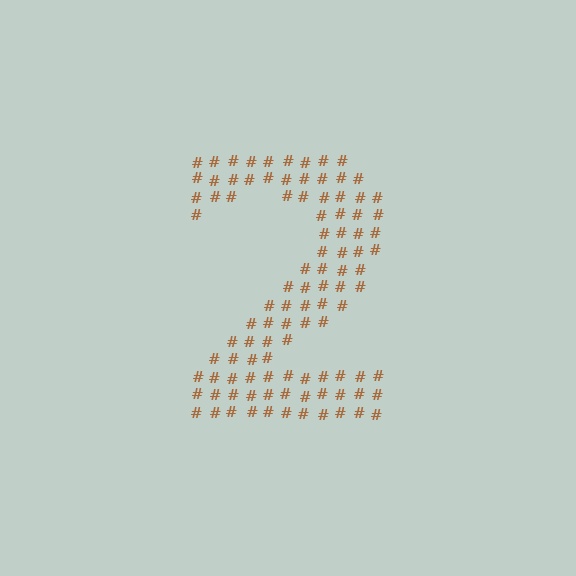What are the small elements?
The small elements are hash symbols.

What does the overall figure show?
The overall figure shows the digit 2.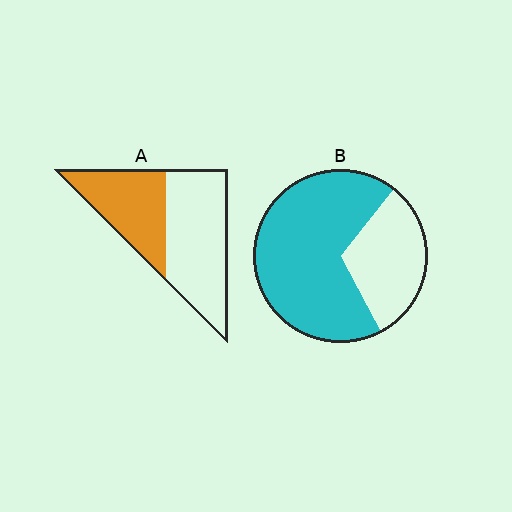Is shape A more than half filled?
No.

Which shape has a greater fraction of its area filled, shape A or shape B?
Shape B.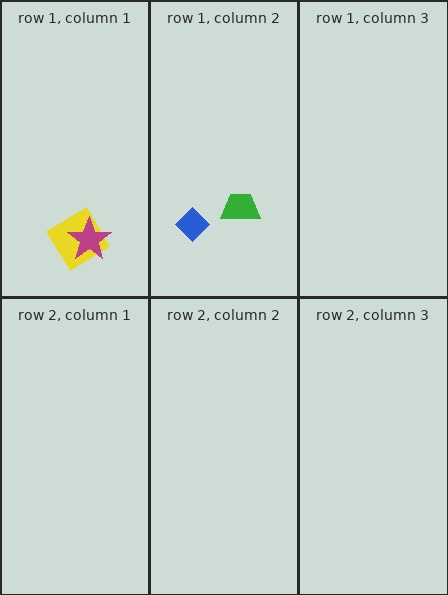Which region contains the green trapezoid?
The row 1, column 2 region.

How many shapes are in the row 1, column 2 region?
2.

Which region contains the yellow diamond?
The row 1, column 1 region.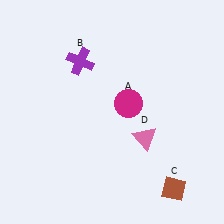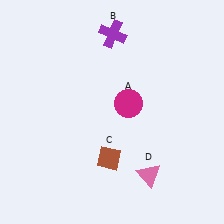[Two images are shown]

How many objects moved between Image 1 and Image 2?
3 objects moved between the two images.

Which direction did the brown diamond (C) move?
The brown diamond (C) moved left.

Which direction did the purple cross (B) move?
The purple cross (B) moved right.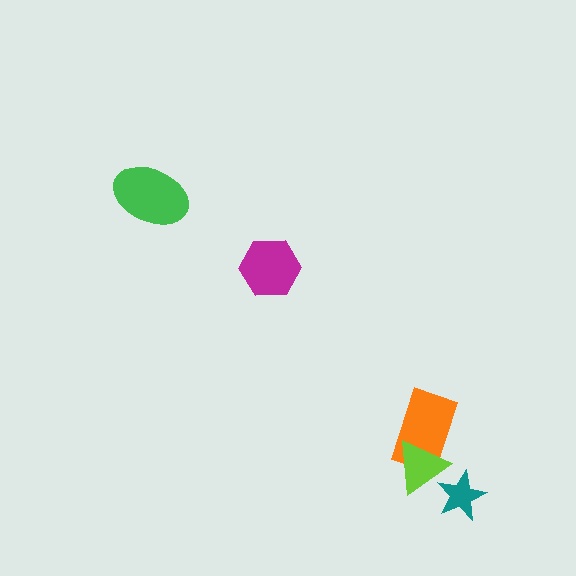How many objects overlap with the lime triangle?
2 objects overlap with the lime triangle.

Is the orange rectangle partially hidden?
Yes, it is partially covered by another shape.